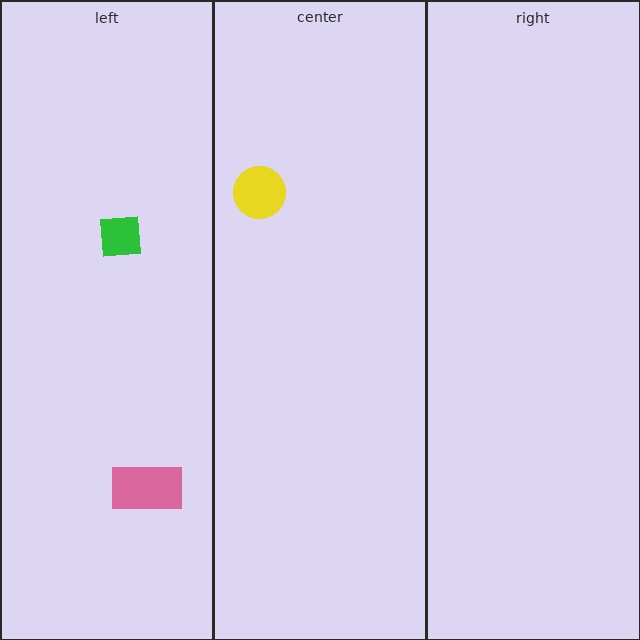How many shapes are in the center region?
1.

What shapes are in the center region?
The yellow circle.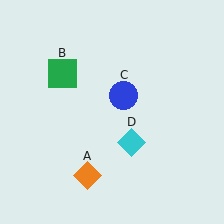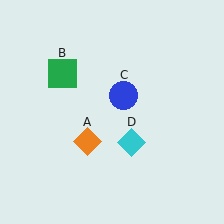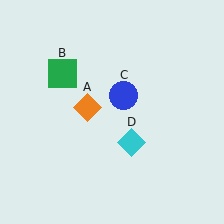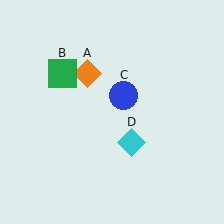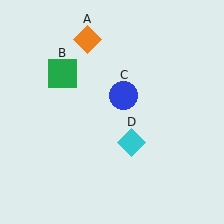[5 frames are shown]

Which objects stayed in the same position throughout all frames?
Green square (object B) and blue circle (object C) and cyan diamond (object D) remained stationary.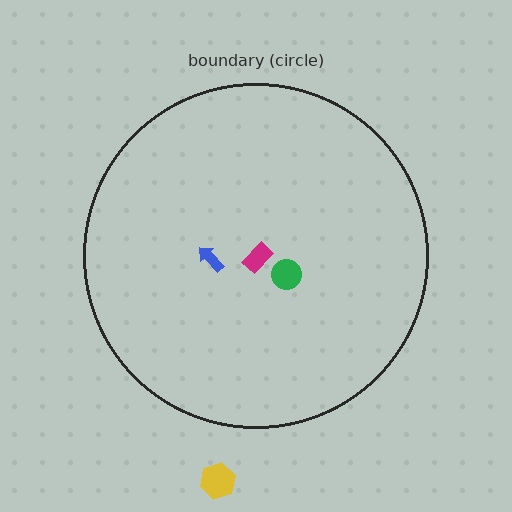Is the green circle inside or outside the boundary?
Inside.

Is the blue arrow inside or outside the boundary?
Inside.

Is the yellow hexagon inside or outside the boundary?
Outside.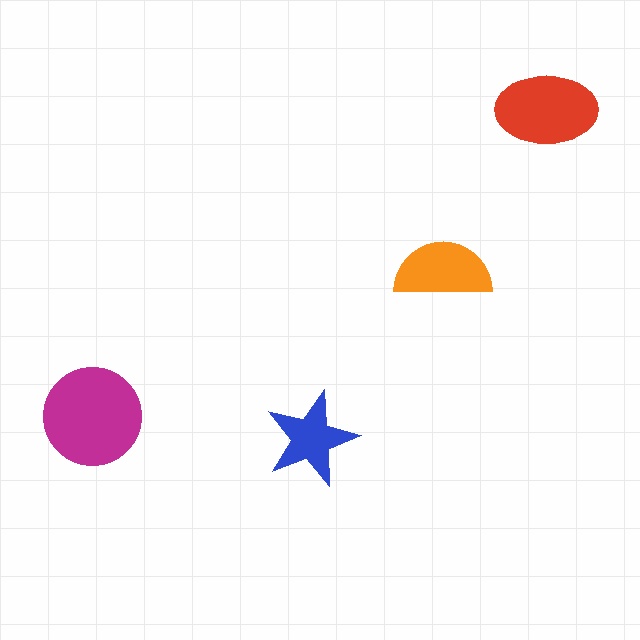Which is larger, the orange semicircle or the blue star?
The orange semicircle.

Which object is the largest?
The magenta circle.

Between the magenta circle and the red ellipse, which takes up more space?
The magenta circle.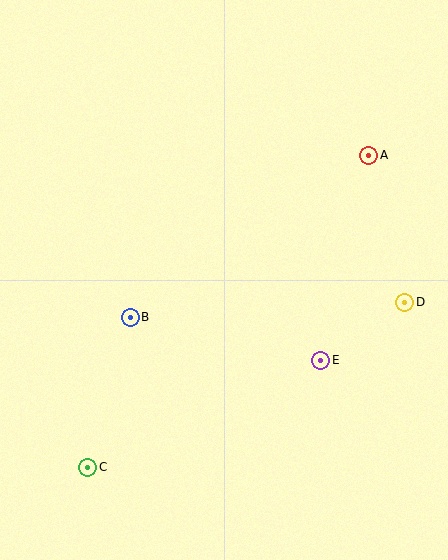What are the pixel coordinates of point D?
Point D is at (405, 302).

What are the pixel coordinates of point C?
Point C is at (88, 467).